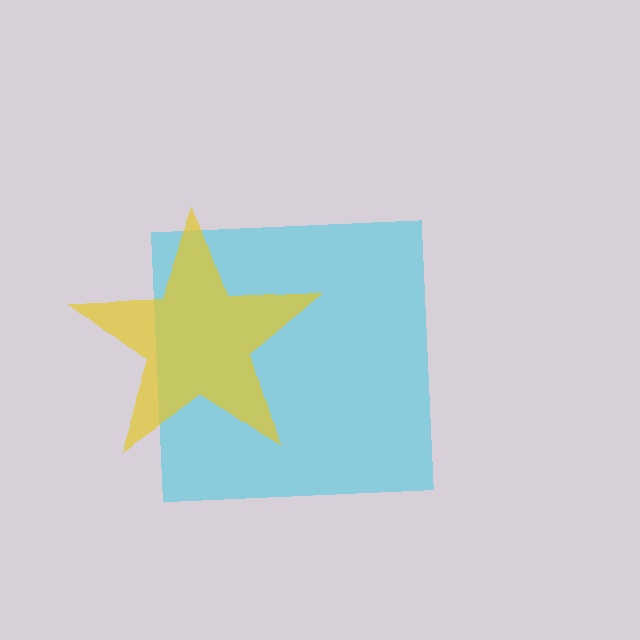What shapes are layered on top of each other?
The layered shapes are: a cyan square, a yellow star.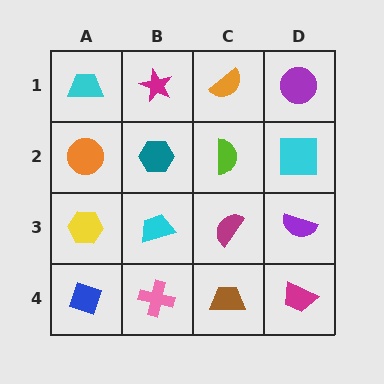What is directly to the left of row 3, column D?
A magenta semicircle.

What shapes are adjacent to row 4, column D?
A purple semicircle (row 3, column D), a brown trapezoid (row 4, column C).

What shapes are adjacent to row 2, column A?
A cyan trapezoid (row 1, column A), a yellow hexagon (row 3, column A), a teal hexagon (row 2, column B).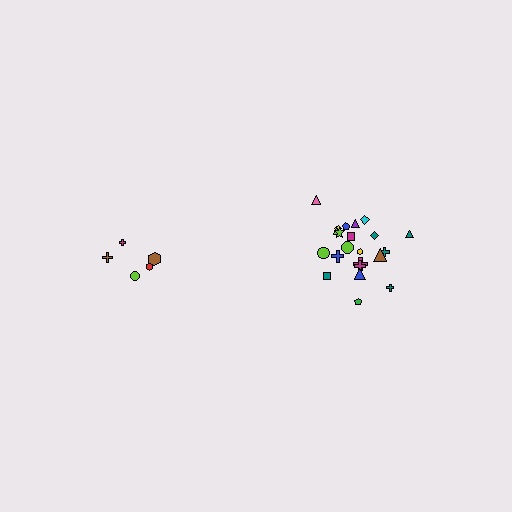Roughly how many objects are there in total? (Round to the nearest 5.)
Roughly 25 objects in total.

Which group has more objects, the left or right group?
The right group.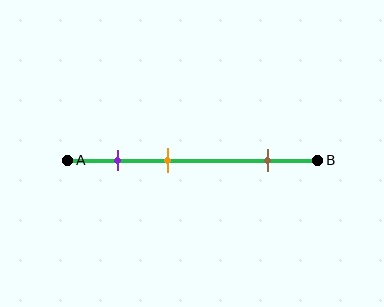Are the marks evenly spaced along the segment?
No, the marks are not evenly spaced.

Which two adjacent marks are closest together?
The purple and orange marks are the closest adjacent pair.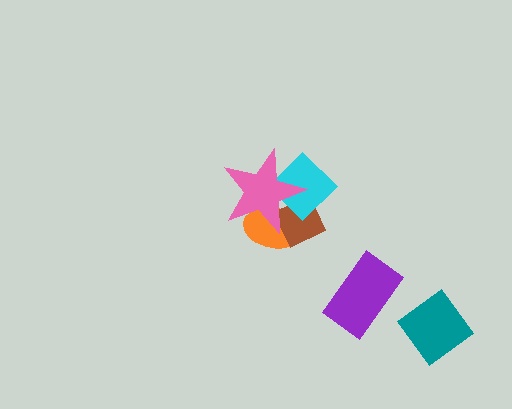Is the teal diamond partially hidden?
No, no other shape covers it.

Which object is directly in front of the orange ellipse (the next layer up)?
The brown diamond is directly in front of the orange ellipse.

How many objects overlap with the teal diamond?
0 objects overlap with the teal diamond.